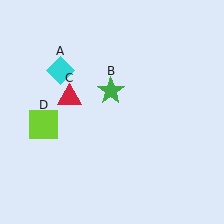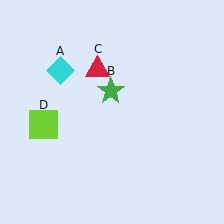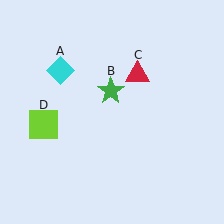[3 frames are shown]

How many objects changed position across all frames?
1 object changed position: red triangle (object C).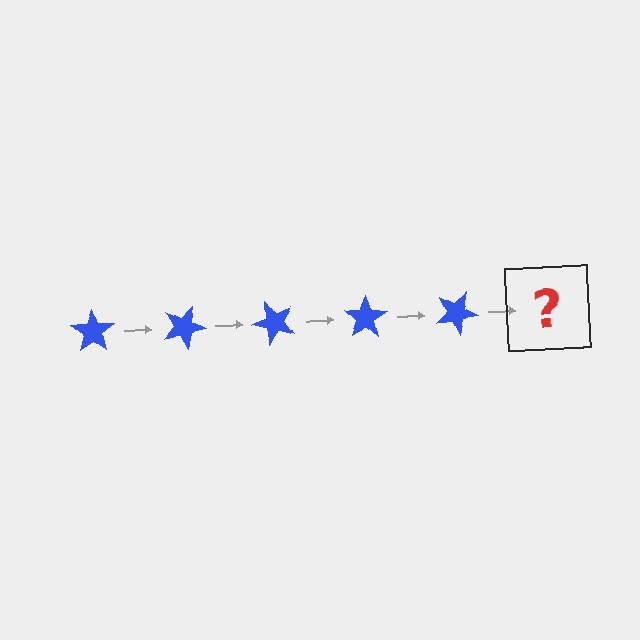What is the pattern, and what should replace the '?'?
The pattern is that the star rotates 25 degrees each step. The '?' should be a blue star rotated 125 degrees.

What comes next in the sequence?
The next element should be a blue star rotated 125 degrees.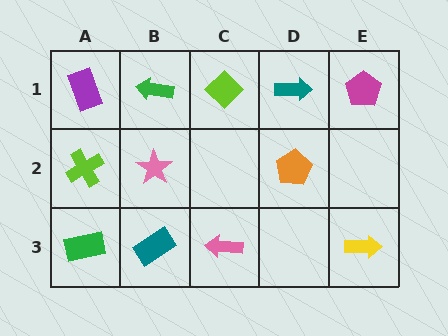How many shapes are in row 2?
3 shapes.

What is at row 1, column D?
A teal arrow.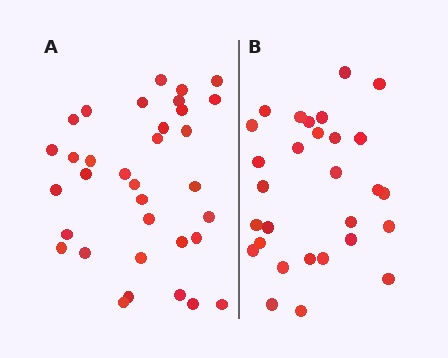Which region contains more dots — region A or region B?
Region A (the left region) has more dots.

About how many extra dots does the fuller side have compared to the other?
Region A has about 5 more dots than region B.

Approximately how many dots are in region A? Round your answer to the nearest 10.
About 30 dots. (The exact count is 34, which rounds to 30.)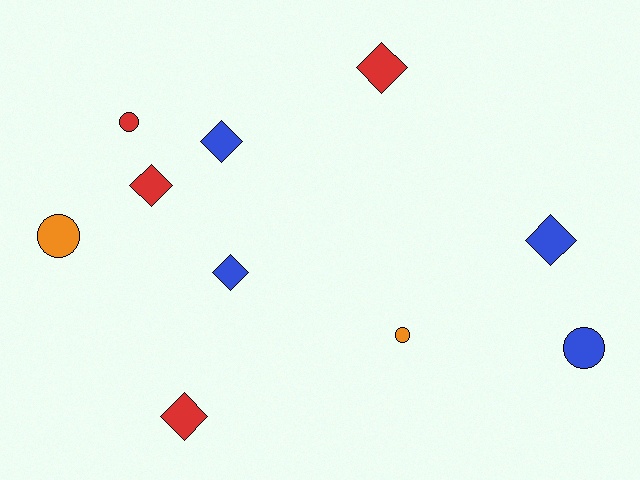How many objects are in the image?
There are 10 objects.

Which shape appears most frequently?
Diamond, with 6 objects.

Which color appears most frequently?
Red, with 4 objects.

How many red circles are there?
There is 1 red circle.